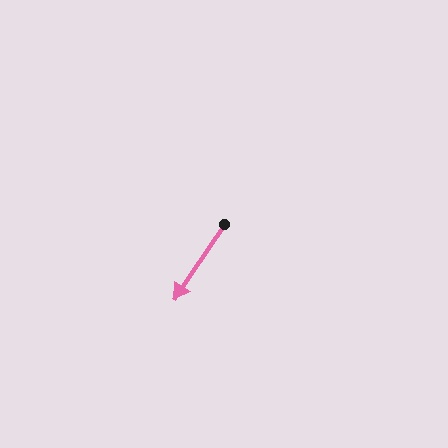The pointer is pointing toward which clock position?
Roughly 7 o'clock.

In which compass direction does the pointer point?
Southwest.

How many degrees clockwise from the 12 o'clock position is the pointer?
Approximately 214 degrees.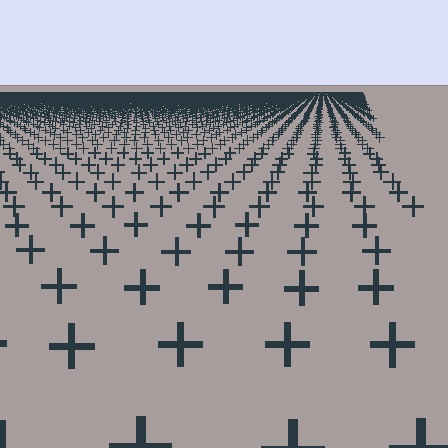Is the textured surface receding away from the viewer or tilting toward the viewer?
The surface is receding away from the viewer. Texture elements get smaller and denser toward the top.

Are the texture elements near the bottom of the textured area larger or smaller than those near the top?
Larger. Near the bottom, elements are closer to the viewer and appear at a bigger on-screen size.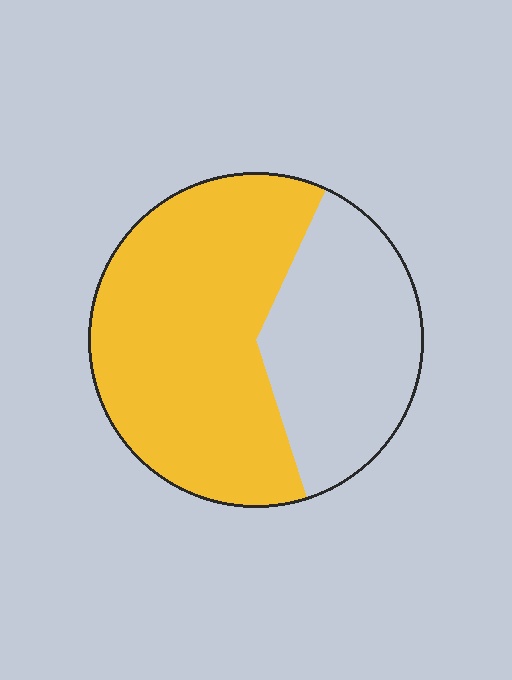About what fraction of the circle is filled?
About five eighths (5/8).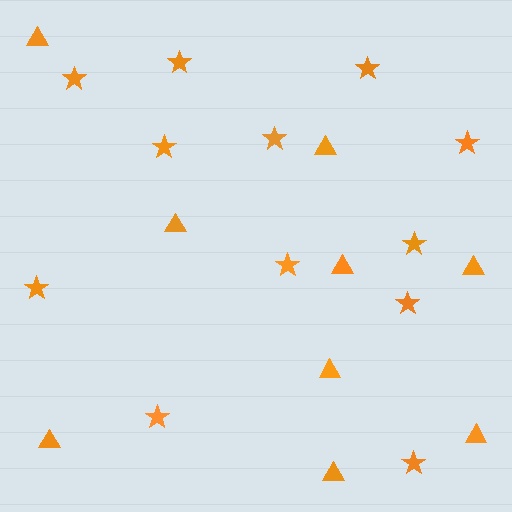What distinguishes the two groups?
There are 2 groups: one group of triangles (9) and one group of stars (12).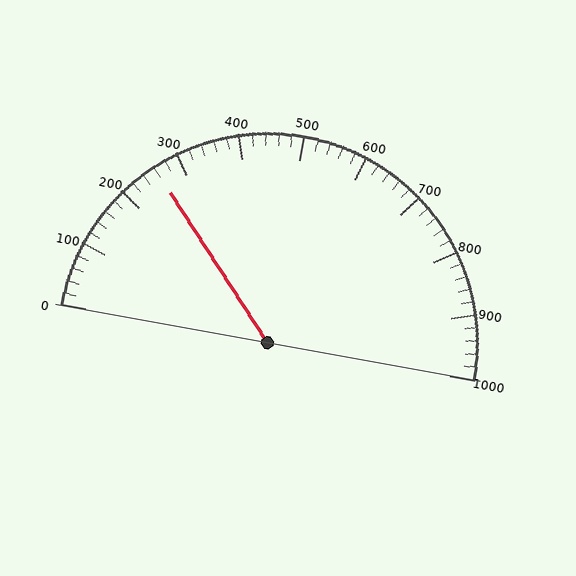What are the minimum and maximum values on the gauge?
The gauge ranges from 0 to 1000.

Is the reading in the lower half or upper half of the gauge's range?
The reading is in the lower half of the range (0 to 1000).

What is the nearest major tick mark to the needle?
The nearest major tick mark is 300.